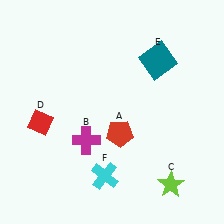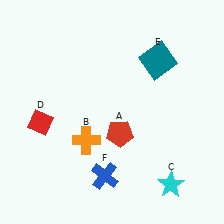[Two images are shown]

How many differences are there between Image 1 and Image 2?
There are 3 differences between the two images.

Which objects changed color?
B changed from magenta to orange. C changed from lime to cyan. F changed from cyan to blue.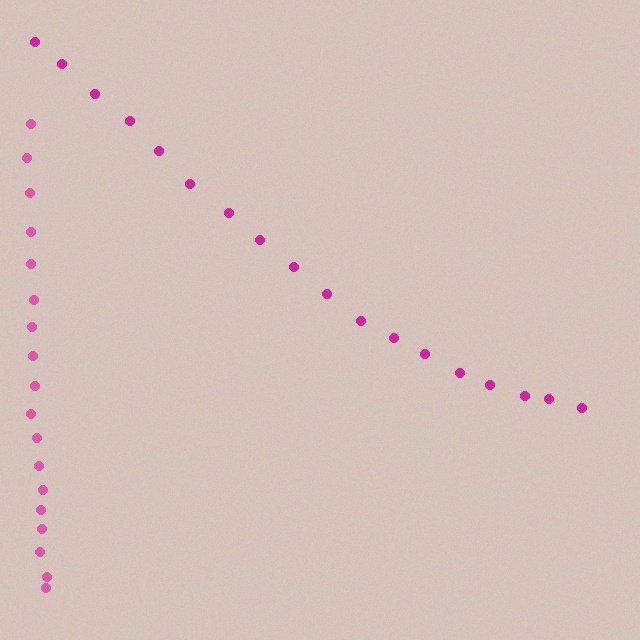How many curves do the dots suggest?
There are 2 distinct paths.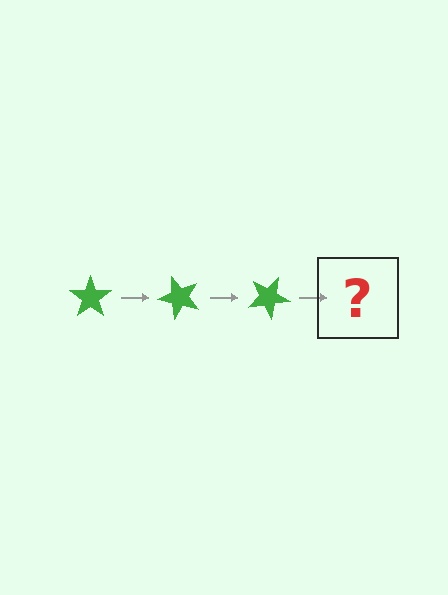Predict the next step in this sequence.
The next step is a green star rotated 150 degrees.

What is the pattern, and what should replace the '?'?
The pattern is that the star rotates 50 degrees each step. The '?' should be a green star rotated 150 degrees.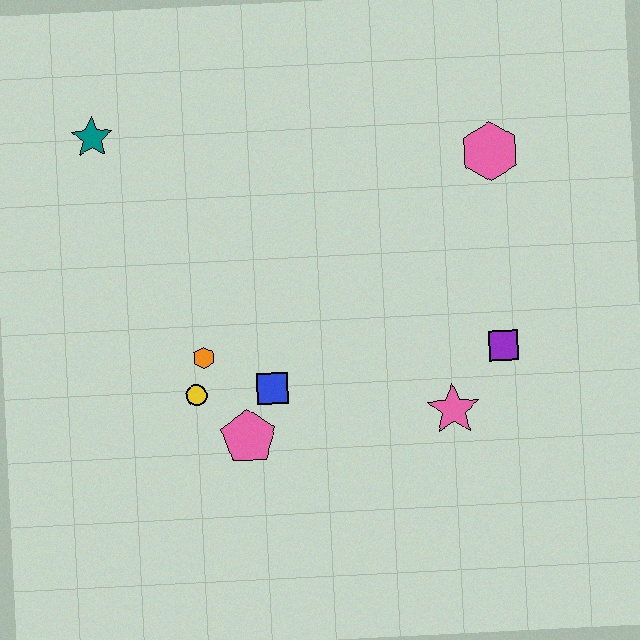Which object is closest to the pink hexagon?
The purple square is closest to the pink hexagon.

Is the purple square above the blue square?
Yes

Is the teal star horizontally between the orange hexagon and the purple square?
No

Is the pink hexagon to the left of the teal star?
No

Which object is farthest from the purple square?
The teal star is farthest from the purple square.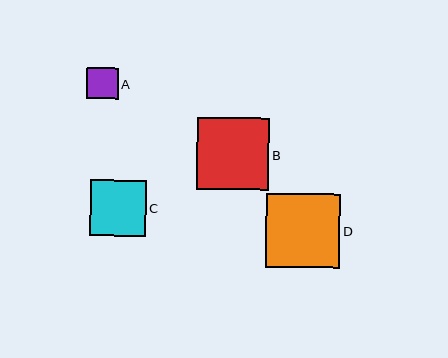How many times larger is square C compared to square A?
Square C is approximately 1.8 times the size of square A.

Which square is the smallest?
Square A is the smallest with a size of approximately 32 pixels.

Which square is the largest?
Square D is the largest with a size of approximately 75 pixels.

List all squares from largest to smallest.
From largest to smallest: D, B, C, A.